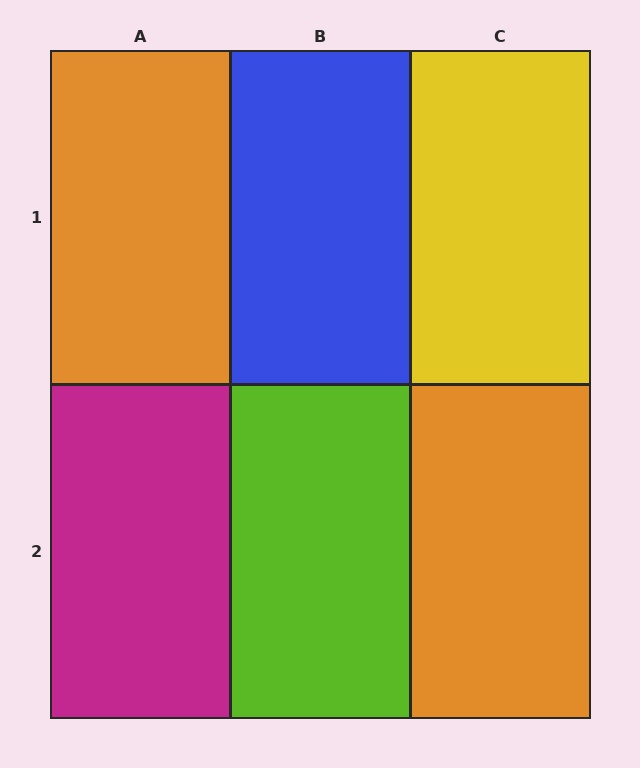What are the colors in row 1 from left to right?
Orange, blue, yellow.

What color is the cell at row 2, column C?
Orange.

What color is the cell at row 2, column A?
Magenta.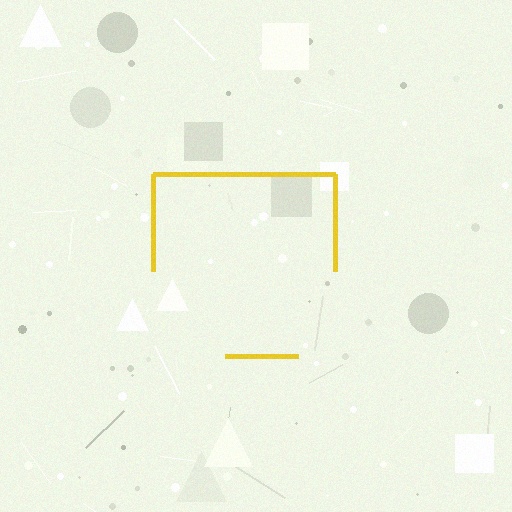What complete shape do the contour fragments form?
The contour fragments form a square.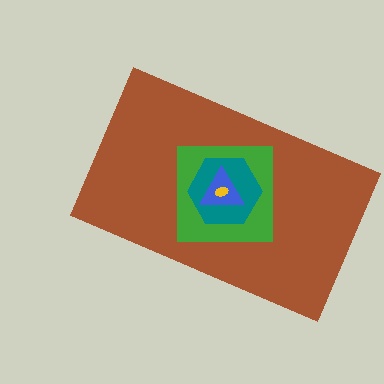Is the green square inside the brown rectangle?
Yes.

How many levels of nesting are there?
5.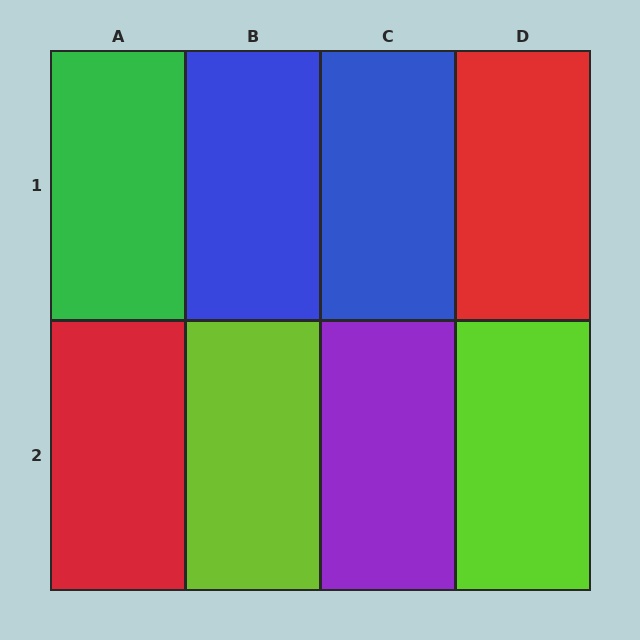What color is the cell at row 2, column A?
Red.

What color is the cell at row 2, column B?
Lime.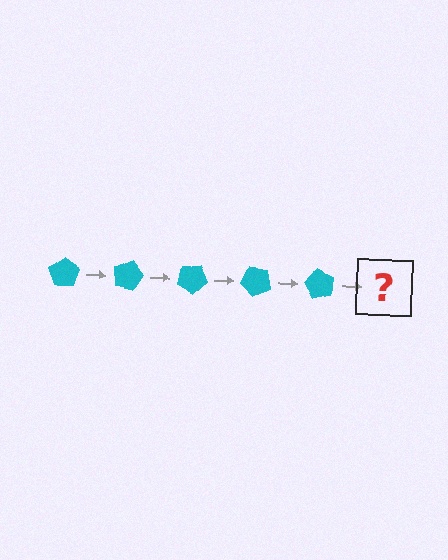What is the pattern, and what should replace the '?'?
The pattern is that the pentagon rotates 15 degrees each step. The '?' should be a cyan pentagon rotated 75 degrees.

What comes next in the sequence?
The next element should be a cyan pentagon rotated 75 degrees.